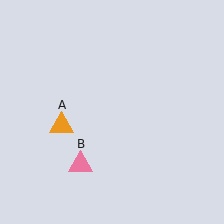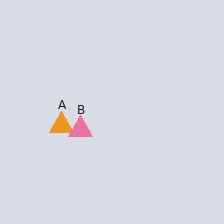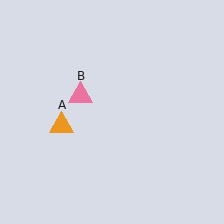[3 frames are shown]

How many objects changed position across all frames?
1 object changed position: pink triangle (object B).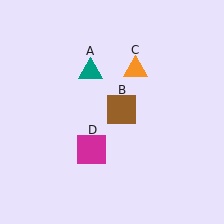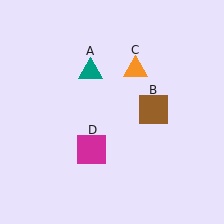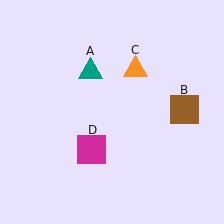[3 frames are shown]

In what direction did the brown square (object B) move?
The brown square (object B) moved right.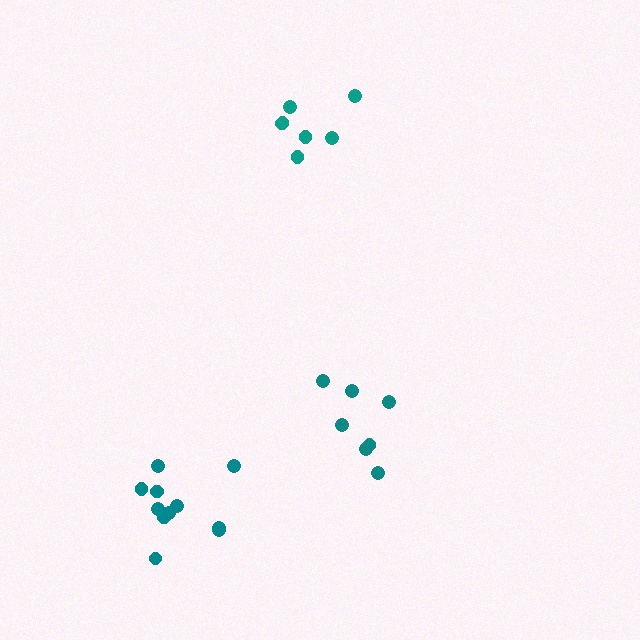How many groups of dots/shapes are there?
There are 3 groups.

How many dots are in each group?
Group 1: 7 dots, Group 2: 7 dots, Group 3: 11 dots (25 total).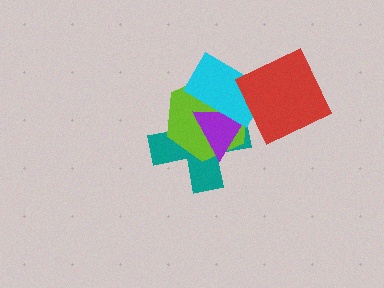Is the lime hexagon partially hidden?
Yes, it is partially covered by another shape.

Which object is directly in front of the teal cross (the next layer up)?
The lime hexagon is directly in front of the teal cross.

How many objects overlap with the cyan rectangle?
4 objects overlap with the cyan rectangle.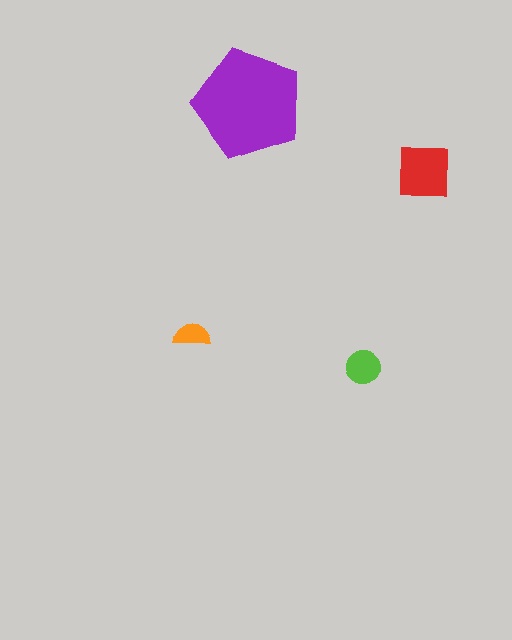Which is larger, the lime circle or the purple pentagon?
The purple pentagon.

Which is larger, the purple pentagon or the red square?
The purple pentagon.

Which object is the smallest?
The orange semicircle.